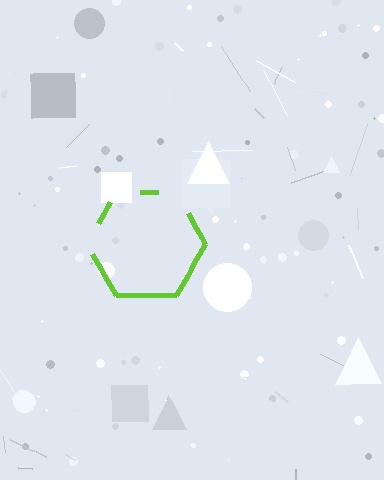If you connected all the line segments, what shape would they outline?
They would outline a hexagon.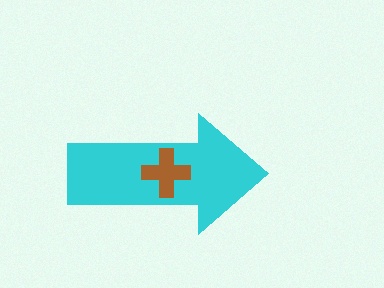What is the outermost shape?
The cyan arrow.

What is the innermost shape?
The brown cross.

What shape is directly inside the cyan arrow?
The brown cross.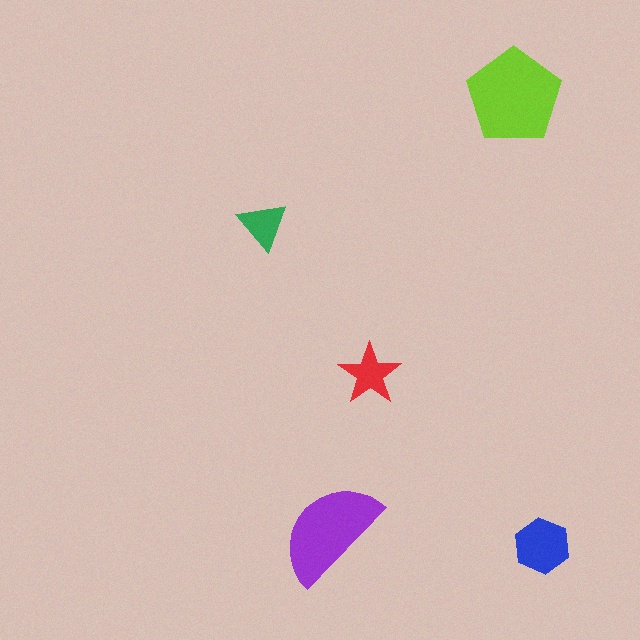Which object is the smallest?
The green triangle.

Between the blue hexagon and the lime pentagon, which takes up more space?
The lime pentagon.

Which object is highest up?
The lime pentagon is topmost.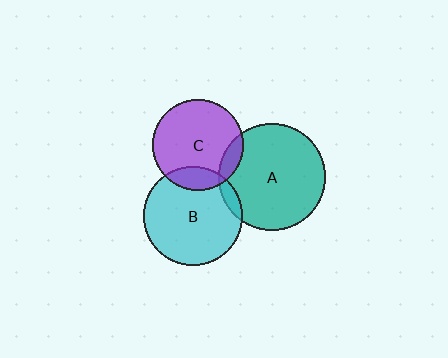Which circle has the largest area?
Circle A (teal).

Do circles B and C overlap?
Yes.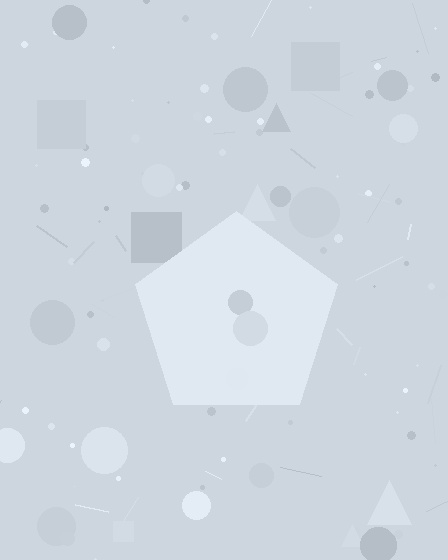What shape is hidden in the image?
A pentagon is hidden in the image.